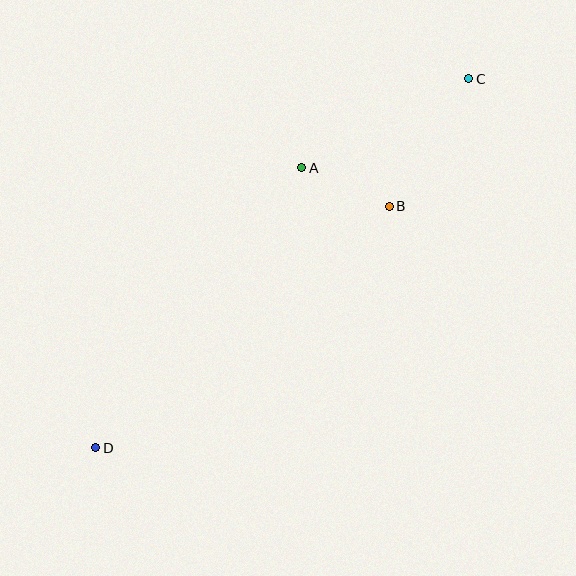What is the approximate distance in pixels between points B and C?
The distance between B and C is approximately 150 pixels.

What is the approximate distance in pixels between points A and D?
The distance between A and D is approximately 348 pixels.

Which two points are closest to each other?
Points A and B are closest to each other.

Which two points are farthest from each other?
Points C and D are farthest from each other.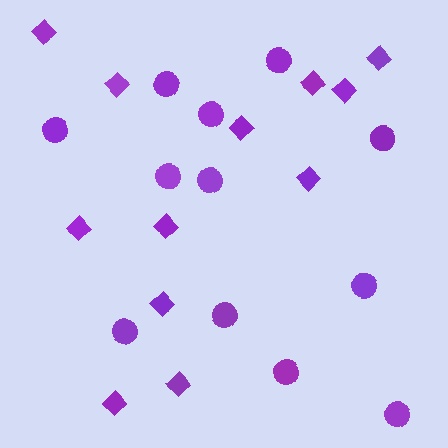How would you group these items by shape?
There are 2 groups: one group of circles (12) and one group of diamonds (12).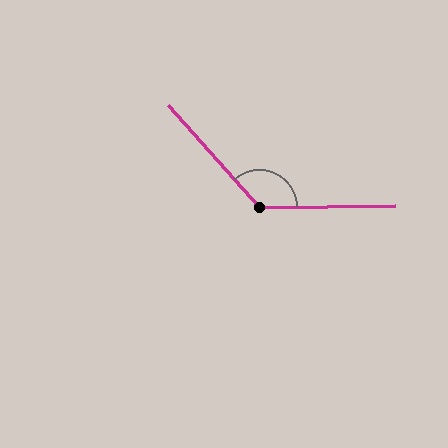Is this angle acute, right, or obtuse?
It is obtuse.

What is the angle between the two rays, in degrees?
Approximately 131 degrees.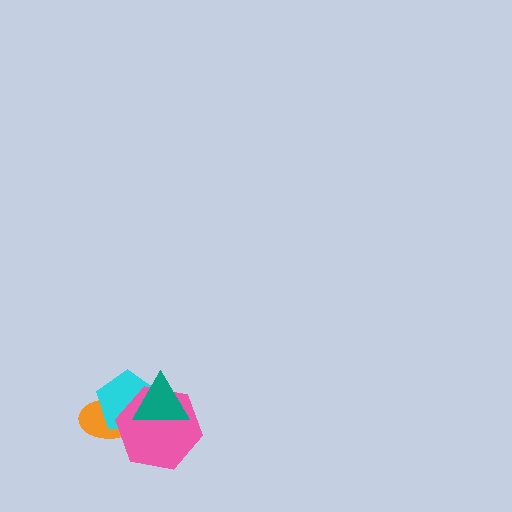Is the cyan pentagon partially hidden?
Yes, it is partially covered by another shape.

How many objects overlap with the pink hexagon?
3 objects overlap with the pink hexagon.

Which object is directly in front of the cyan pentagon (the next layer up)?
The pink hexagon is directly in front of the cyan pentagon.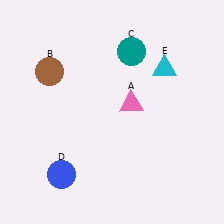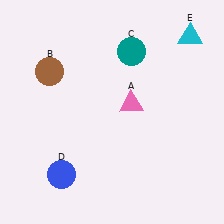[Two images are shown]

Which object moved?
The cyan triangle (E) moved up.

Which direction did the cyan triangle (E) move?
The cyan triangle (E) moved up.